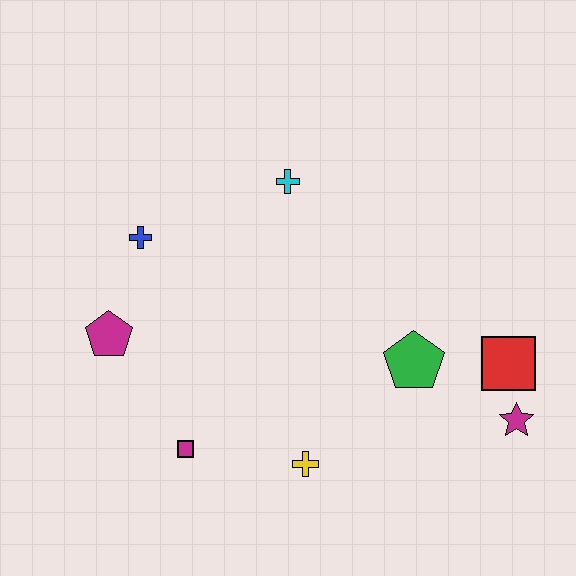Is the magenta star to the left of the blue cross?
No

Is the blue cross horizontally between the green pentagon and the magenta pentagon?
Yes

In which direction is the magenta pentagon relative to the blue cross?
The magenta pentagon is below the blue cross.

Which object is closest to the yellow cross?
The magenta square is closest to the yellow cross.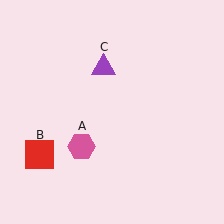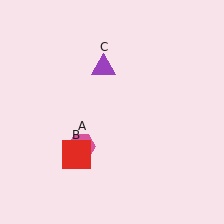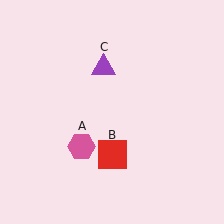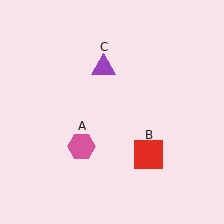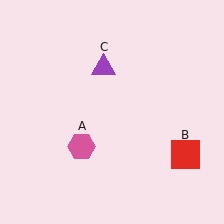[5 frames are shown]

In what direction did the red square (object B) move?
The red square (object B) moved right.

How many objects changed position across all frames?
1 object changed position: red square (object B).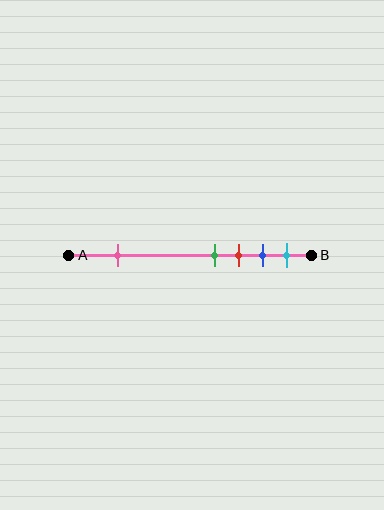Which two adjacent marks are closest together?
The green and red marks are the closest adjacent pair.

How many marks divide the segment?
There are 5 marks dividing the segment.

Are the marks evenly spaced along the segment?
No, the marks are not evenly spaced.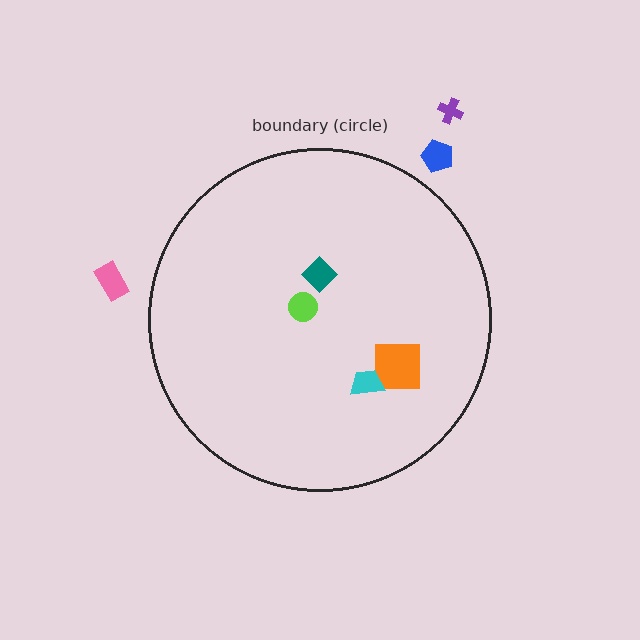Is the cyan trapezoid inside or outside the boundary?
Inside.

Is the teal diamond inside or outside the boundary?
Inside.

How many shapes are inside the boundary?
4 inside, 3 outside.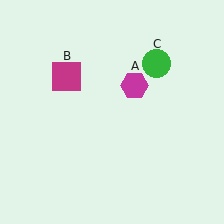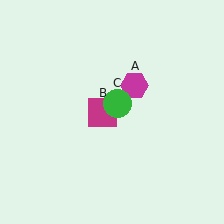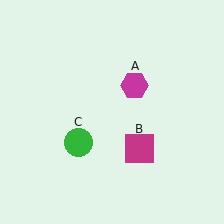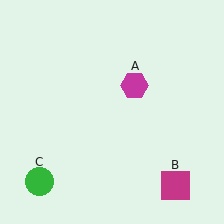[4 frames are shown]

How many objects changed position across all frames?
2 objects changed position: magenta square (object B), green circle (object C).